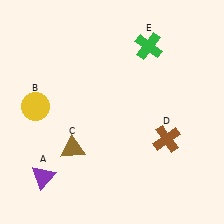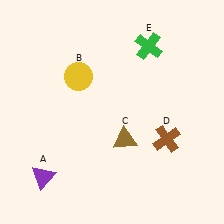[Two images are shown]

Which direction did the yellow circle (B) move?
The yellow circle (B) moved right.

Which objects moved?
The objects that moved are: the yellow circle (B), the brown triangle (C).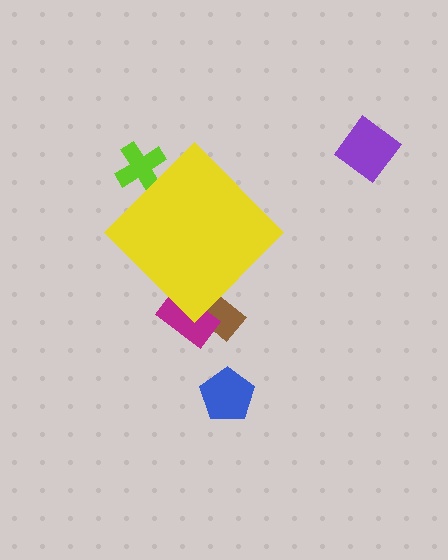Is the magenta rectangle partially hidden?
Yes, the magenta rectangle is partially hidden behind the yellow diamond.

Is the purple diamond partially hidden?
No, the purple diamond is fully visible.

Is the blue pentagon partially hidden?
No, the blue pentagon is fully visible.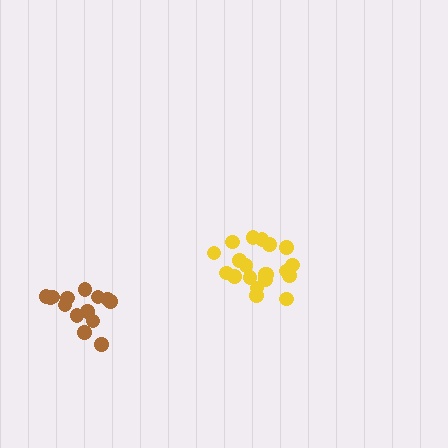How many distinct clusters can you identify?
There are 2 distinct clusters.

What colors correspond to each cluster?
The clusters are colored: brown, yellow.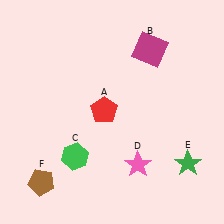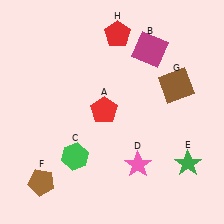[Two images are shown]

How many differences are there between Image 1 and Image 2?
There are 2 differences between the two images.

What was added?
A brown square (G), a red pentagon (H) were added in Image 2.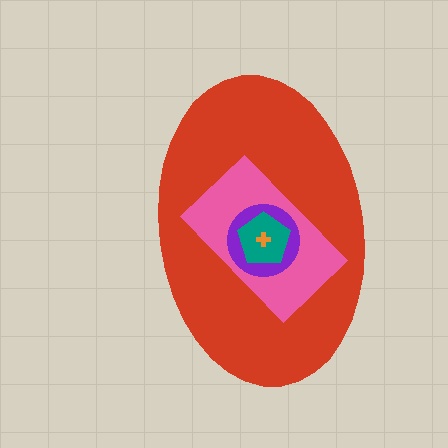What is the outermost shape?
The red ellipse.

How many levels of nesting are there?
5.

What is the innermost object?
The orange cross.